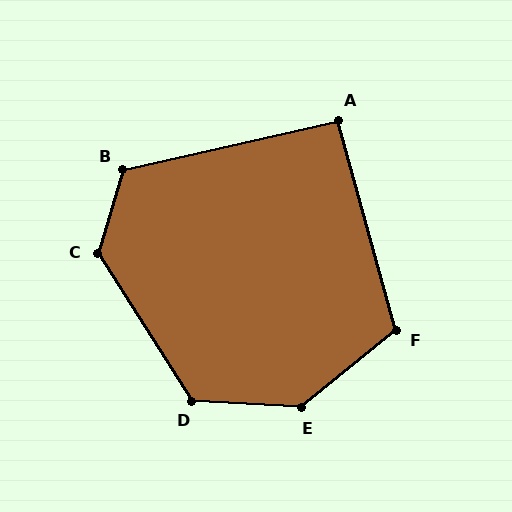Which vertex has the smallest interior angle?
A, at approximately 93 degrees.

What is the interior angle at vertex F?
Approximately 114 degrees (obtuse).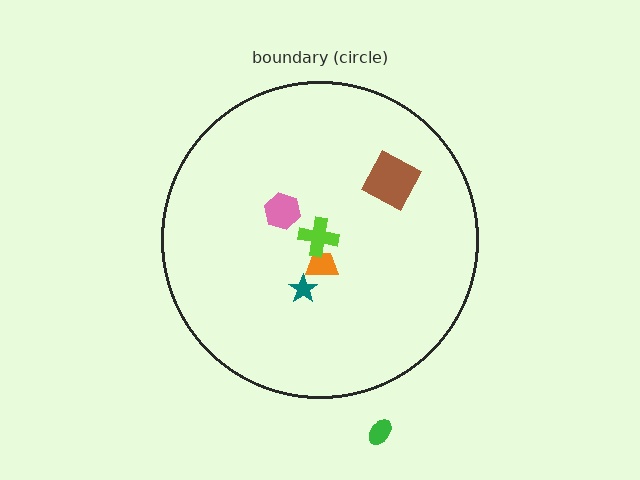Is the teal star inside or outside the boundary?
Inside.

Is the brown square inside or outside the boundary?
Inside.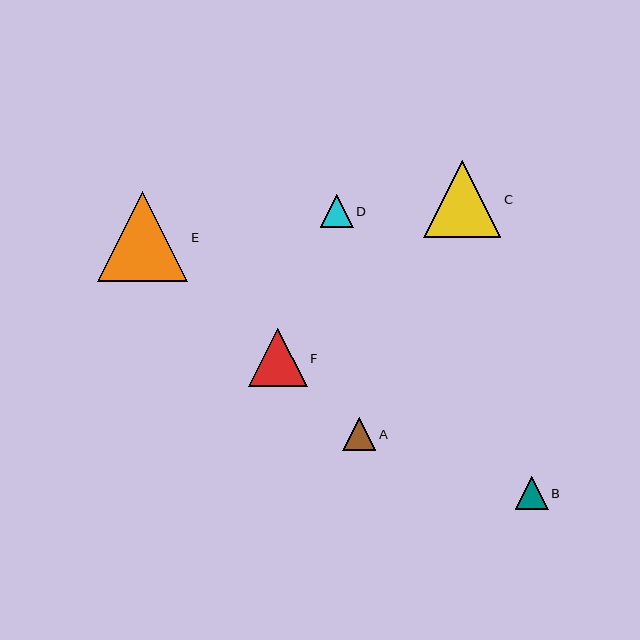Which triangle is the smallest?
Triangle B is the smallest with a size of approximately 32 pixels.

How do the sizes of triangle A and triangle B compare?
Triangle A and triangle B are approximately the same size.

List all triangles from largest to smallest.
From largest to smallest: E, C, F, A, D, B.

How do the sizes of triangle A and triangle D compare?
Triangle A and triangle D are approximately the same size.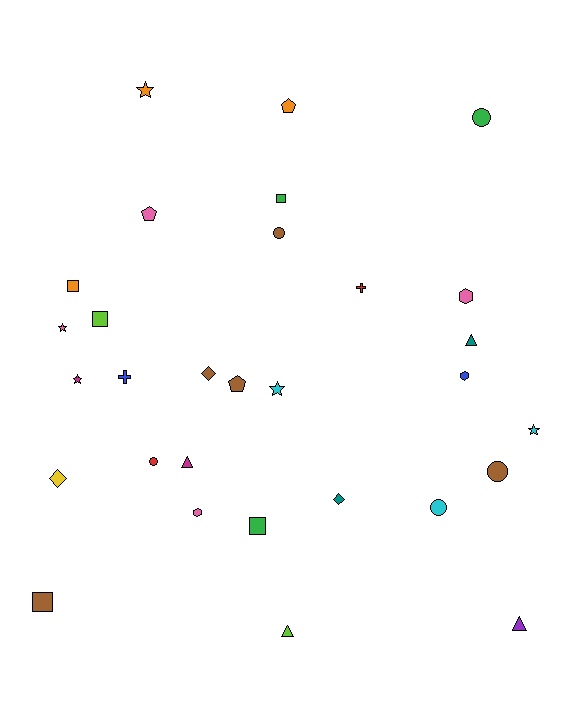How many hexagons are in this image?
There are 3 hexagons.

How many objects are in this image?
There are 30 objects.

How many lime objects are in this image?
There are 2 lime objects.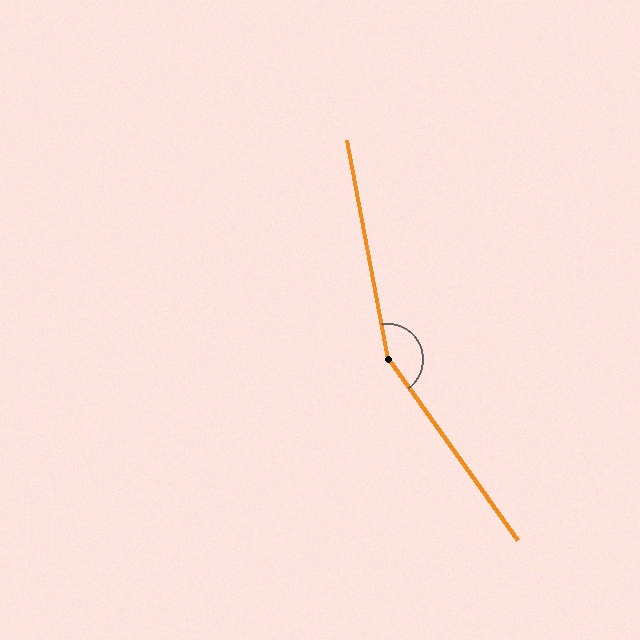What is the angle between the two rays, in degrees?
Approximately 155 degrees.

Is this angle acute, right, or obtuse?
It is obtuse.